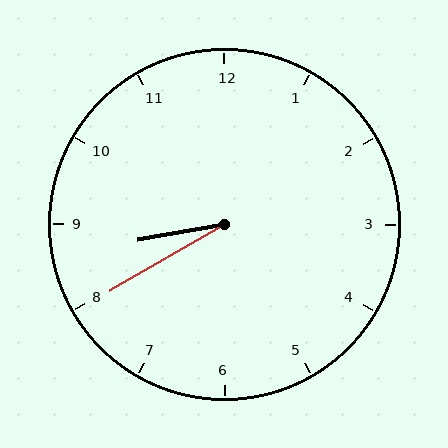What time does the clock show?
8:40.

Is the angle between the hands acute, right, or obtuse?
It is acute.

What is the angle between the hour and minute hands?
Approximately 20 degrees.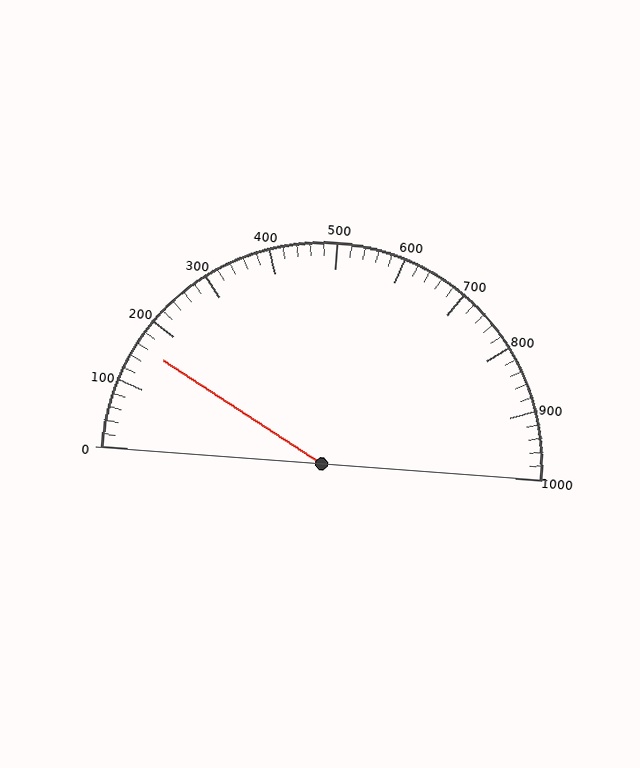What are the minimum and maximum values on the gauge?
The gauge ranges from 0 to 1000.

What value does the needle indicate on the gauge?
The needle indicates approximately 160.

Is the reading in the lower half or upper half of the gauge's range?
The reading is in the lower half of the range (0 to 1000).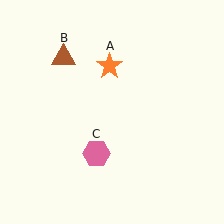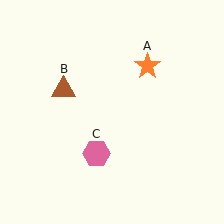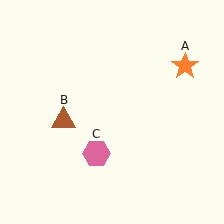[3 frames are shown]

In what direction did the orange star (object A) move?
The orange star (object A) moved right.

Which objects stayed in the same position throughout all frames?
Pink hexagon (object C) remained stationary.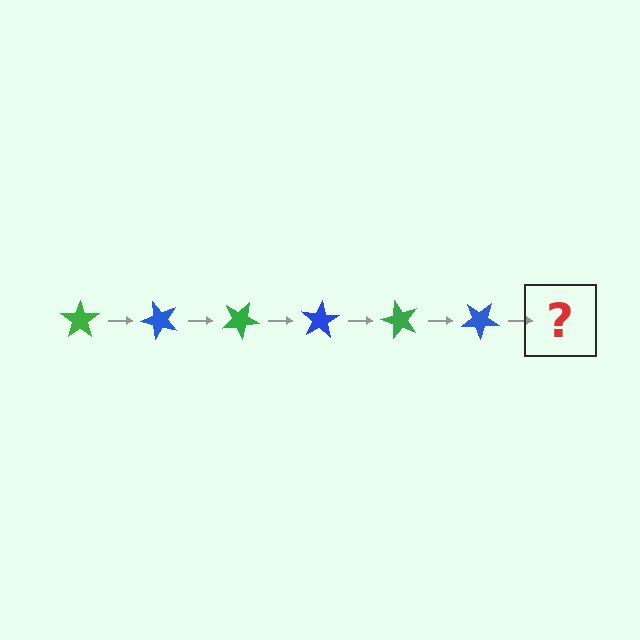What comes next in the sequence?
The next element should be a green star, rotated 300 degrees from the start.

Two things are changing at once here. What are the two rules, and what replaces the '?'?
The two rules are that it rotates 50 degrees each step and the color cycles through green and blue. The '?' should be a green star, rotated 300 degrees from the start.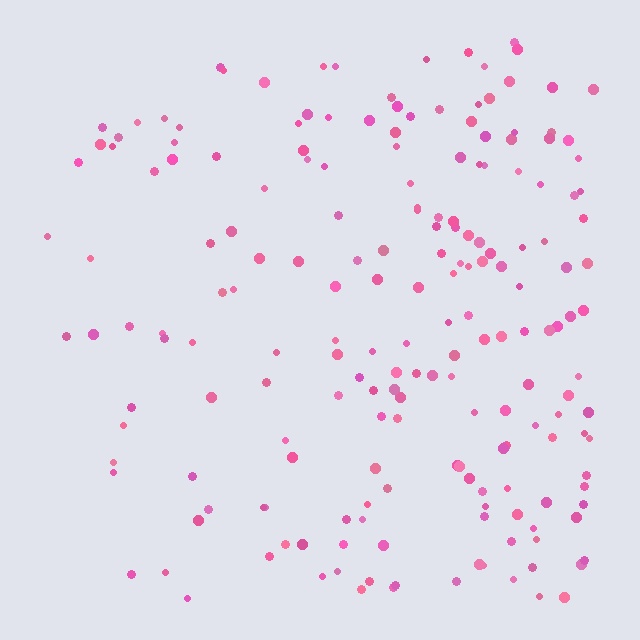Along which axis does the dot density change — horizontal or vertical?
Horizontal.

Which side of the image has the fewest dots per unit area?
The left.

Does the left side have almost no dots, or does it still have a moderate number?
Still a moderate number, just noticeably fewer than the right.